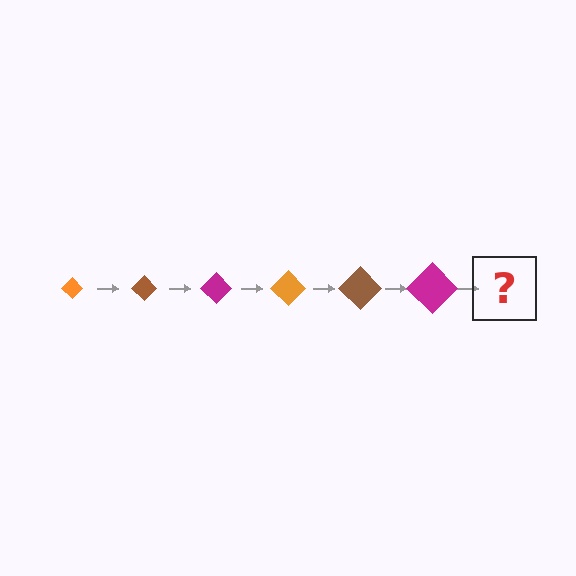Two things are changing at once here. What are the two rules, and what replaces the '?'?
The two rules are that the diamond grows larger each step and the color cycles through orange, brown, and magenta. The '?' should be an orange diamond, larger than the previous one.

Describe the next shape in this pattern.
It should be an orange diamond, larger than the previous one.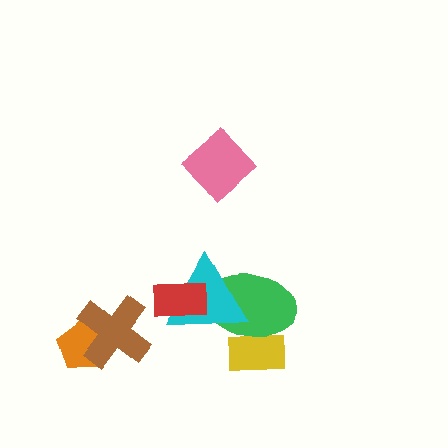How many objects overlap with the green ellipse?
2 objects overlap with the green ellipse.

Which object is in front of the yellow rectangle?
The green ellipse is in front of the yellow rectangle.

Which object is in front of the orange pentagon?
The brown cross is in front of the orange pentagon.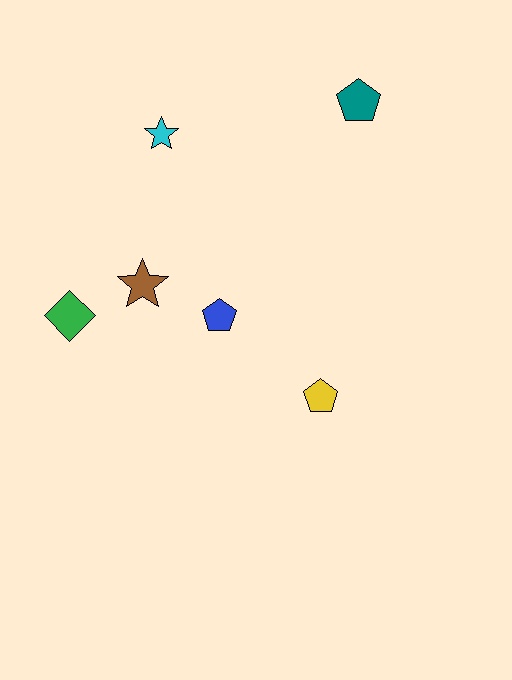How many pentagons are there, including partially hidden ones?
There are 3 pentagons.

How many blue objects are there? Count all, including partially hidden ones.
There is 1 blue object.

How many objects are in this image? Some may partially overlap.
There are 6 objects.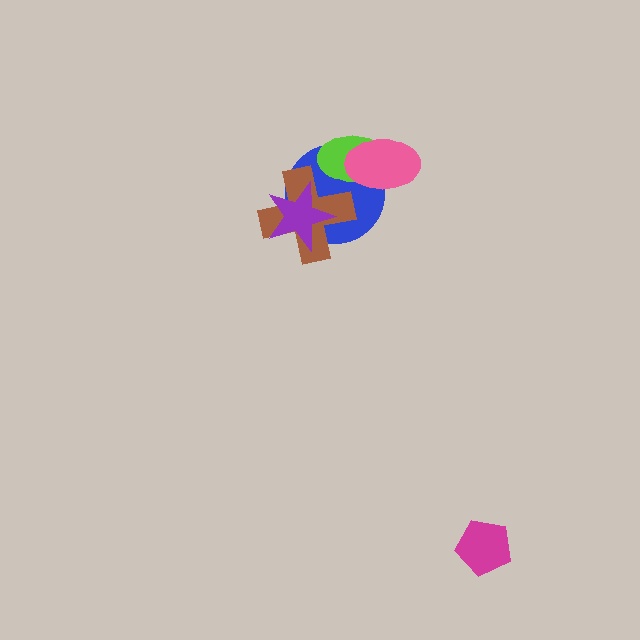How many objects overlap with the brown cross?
3 objects overlap with the brown cross.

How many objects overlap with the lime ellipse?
3 objects overlap with the lime ellipse.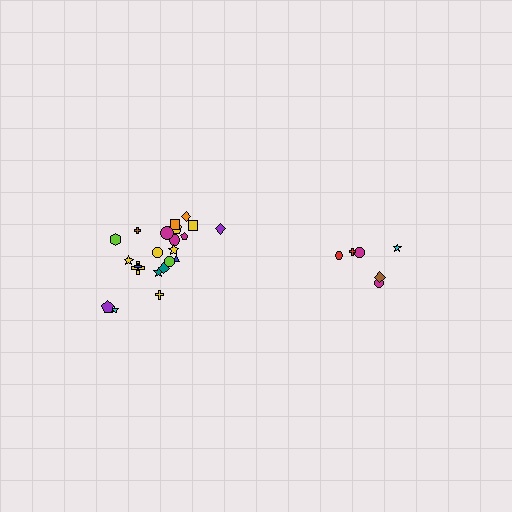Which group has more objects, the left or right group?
The left group.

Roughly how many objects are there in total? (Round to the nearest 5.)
Roughly 30 objects in total.